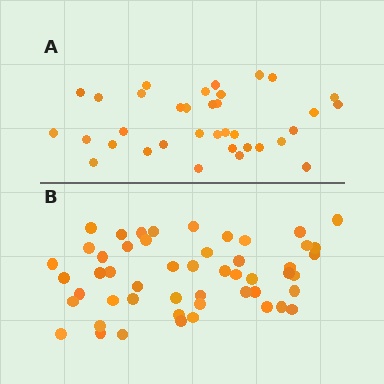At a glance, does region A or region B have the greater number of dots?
Region B (the bottom region) has more dots.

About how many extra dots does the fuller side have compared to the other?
Region B has approximately 15 more dots than region A.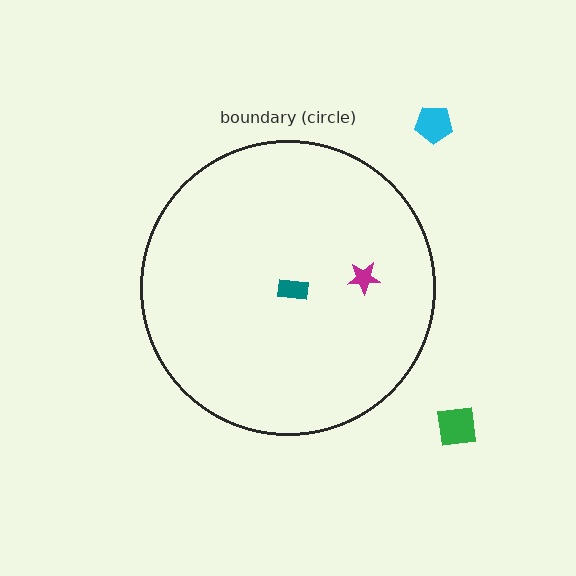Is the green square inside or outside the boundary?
Outside.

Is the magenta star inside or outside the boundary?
Inside.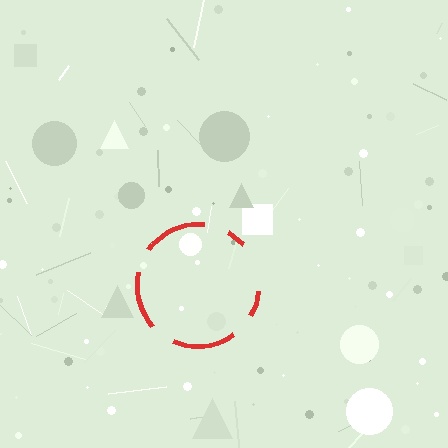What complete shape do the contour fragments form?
The contour fragments form a circle.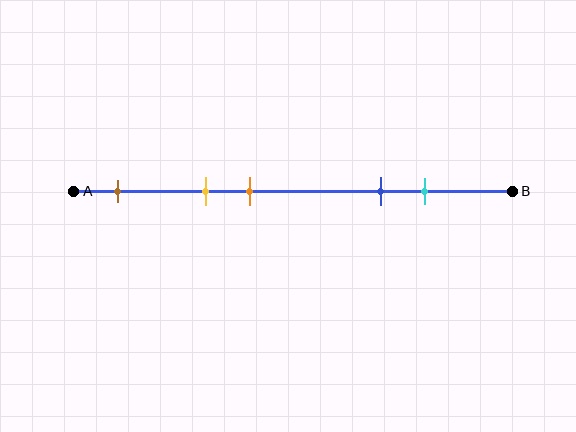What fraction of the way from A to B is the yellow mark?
The yellow mark is approximately 30% (0.3) of the way from A to B.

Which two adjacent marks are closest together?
The yellow and orange marks are the closest adjacent pair.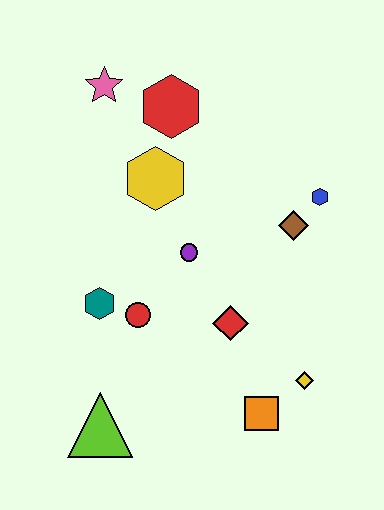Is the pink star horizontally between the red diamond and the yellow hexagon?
No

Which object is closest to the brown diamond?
The blue hexagon is closest to the brown diamond.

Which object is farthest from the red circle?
The pink star is farthest from the red circle.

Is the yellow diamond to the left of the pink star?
No